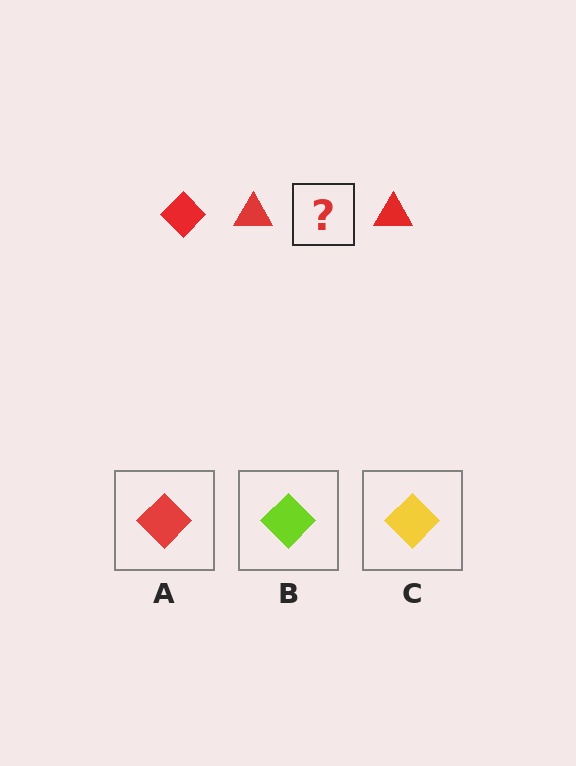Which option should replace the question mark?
Option A.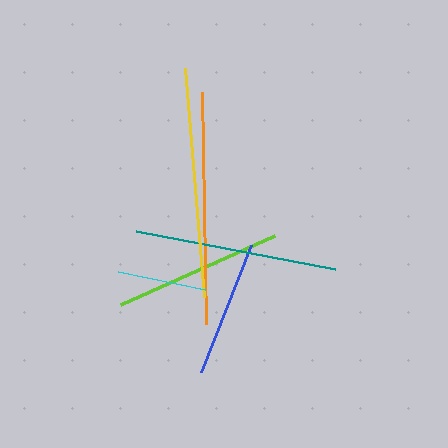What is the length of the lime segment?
The lime segment is approximately 169 pixels long.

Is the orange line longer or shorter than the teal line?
The orange line is longer than the teal line.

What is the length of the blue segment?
The blue segment is approximately 137 pixels long.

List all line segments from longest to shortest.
From longest to shortest: orange, yellow, teal, lime, blue, cyan.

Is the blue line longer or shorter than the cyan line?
The blue line is longer than the cyan line.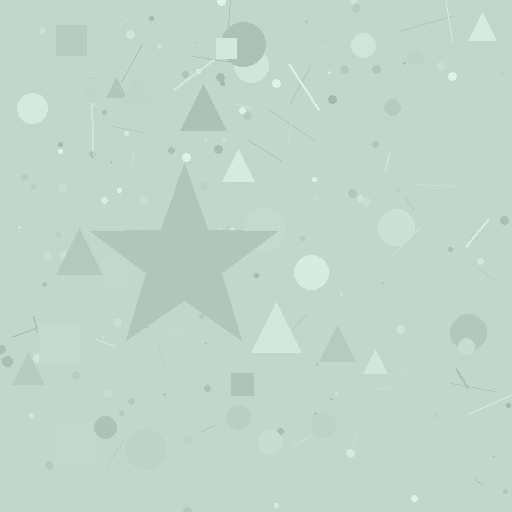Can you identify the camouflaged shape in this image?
The camouflaged shape is a star.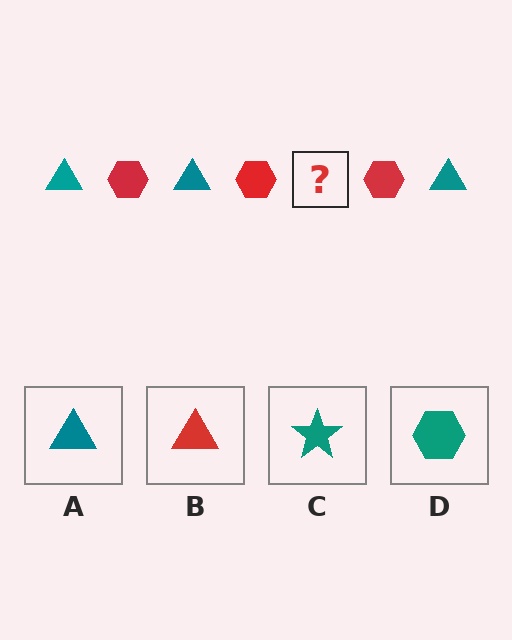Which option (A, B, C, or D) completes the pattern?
A.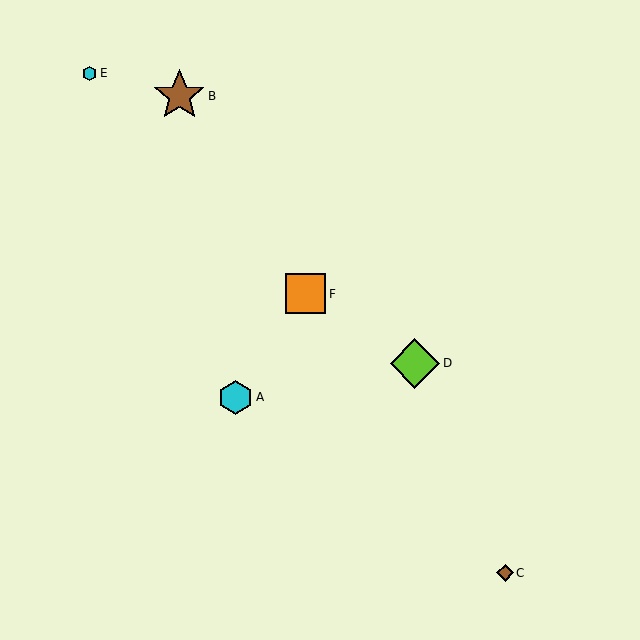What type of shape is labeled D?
Shape D is a lime diamond.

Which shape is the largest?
The brown star (labeled B) is the largest.